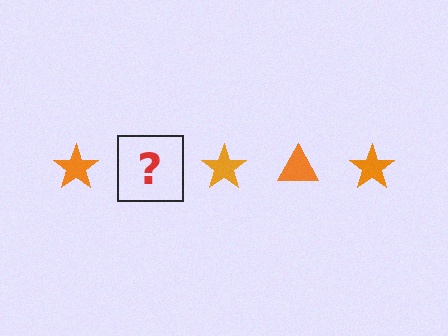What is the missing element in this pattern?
The missing element is an orange triangle.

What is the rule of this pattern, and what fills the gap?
The rule is that the pattern cycles through star, triangle shapes in orange. The gap should be filled with an orange triangle.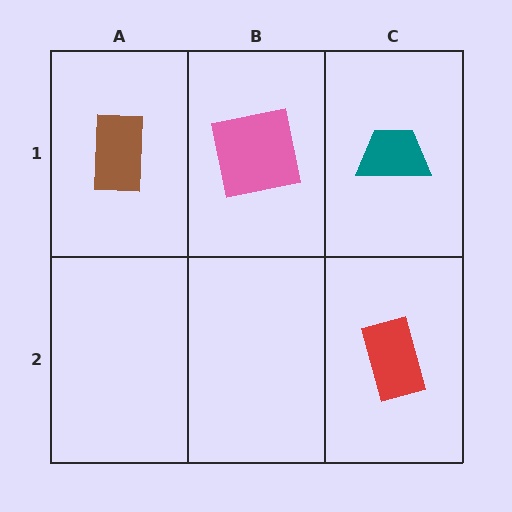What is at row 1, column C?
A teal trapezoid.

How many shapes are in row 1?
3 shapes.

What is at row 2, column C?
A red rectangle.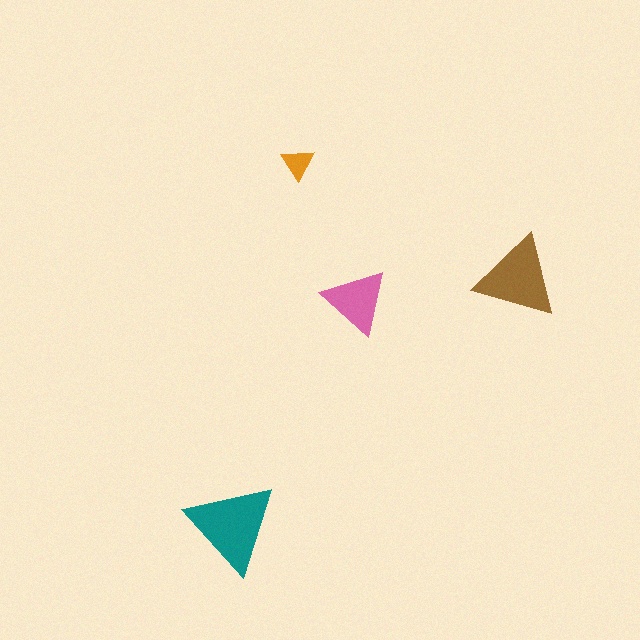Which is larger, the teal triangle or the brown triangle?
The teal one.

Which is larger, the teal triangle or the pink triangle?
The teal one.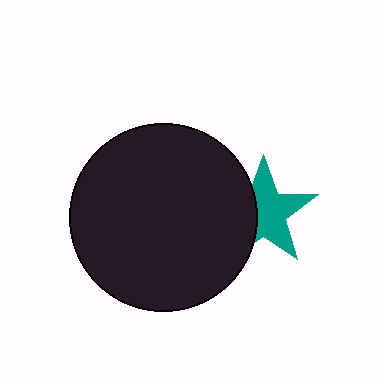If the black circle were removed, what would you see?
You would see the complete teal star.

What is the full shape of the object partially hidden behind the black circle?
The partially hidden object is a teal star.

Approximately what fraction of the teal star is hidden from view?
Roughly 36% of the teal star is hidden behind the black circle.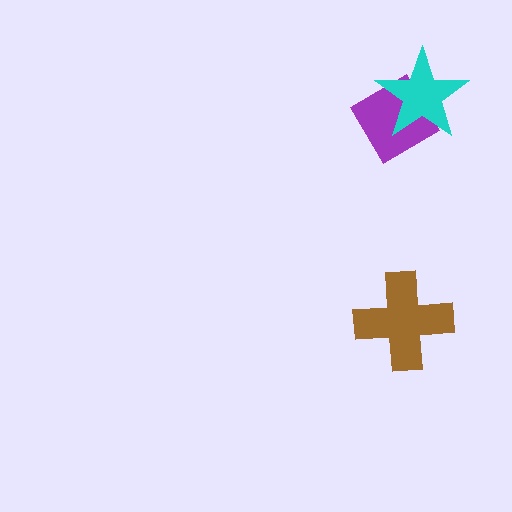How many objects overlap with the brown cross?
0 objects overlap with the brown cross.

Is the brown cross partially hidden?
No, no other shape covers it.